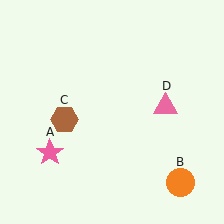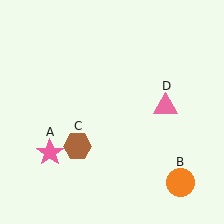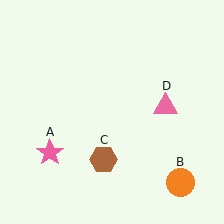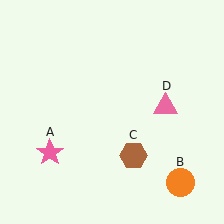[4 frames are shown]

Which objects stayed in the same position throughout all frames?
Pink star (object A) and orange circle (object B) and pink triangle (object D) remained stationary.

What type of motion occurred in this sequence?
The brown hexagon (object C) rotated counterclockwise around the center of the scene.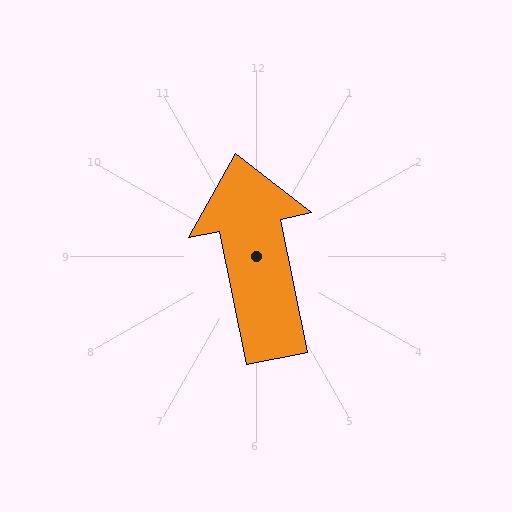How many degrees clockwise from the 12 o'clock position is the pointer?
Approximately 349 degrees.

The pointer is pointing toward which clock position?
Roughly 12 o'clock.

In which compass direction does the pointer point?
North.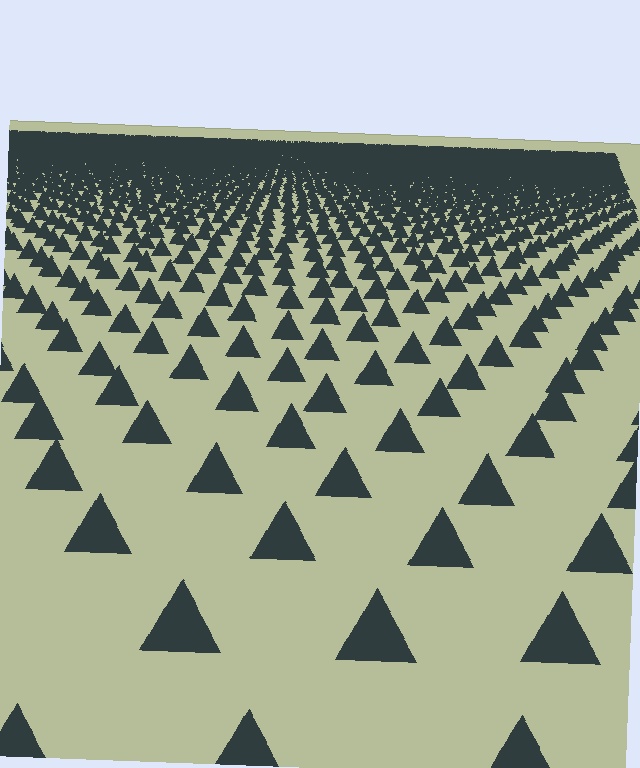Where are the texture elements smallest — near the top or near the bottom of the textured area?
Near the top.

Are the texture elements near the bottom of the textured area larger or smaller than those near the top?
Larger. Near the bottom, elements are closer to the viewer and appear at a bigger on-screen size.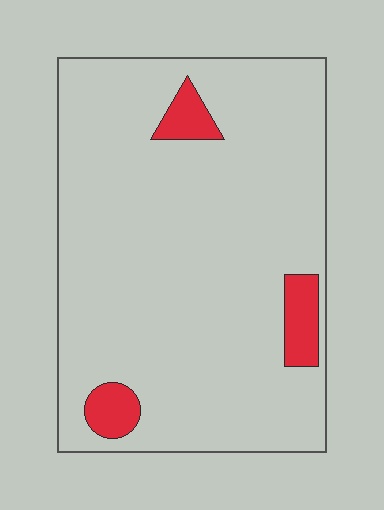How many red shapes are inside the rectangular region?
3.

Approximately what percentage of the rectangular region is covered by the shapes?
Approximately 10%.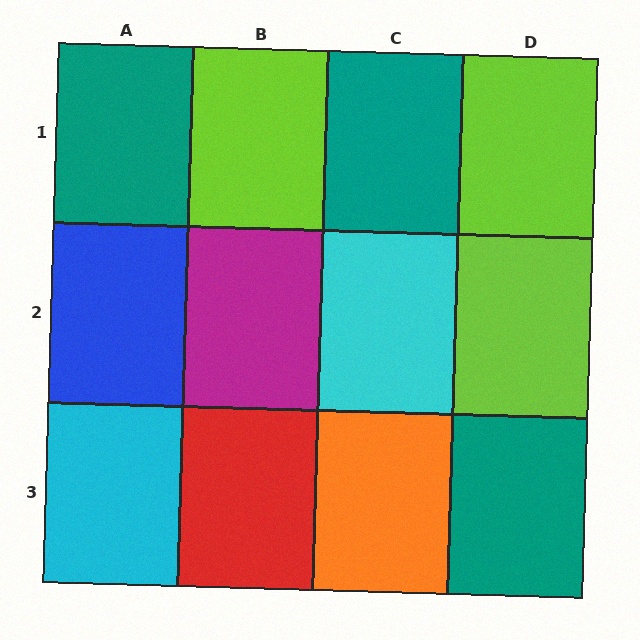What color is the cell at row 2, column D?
Lime.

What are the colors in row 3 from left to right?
Cyan, red, orange, teal.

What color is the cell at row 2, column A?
Blue.